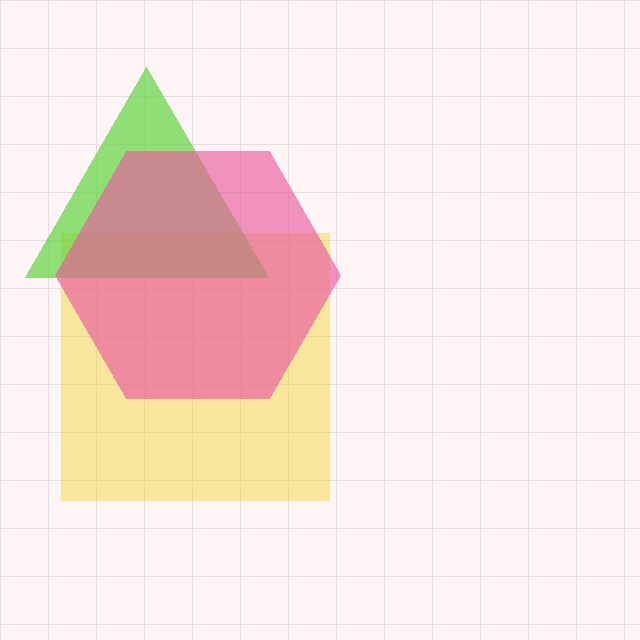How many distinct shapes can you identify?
There are 3 distinct shapes: a yellow square, a lime triangle, a pink hexagon.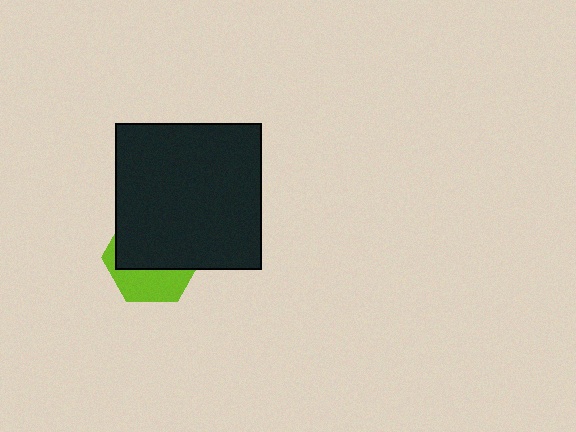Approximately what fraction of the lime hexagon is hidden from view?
Roughly 62% of the lime hexagon is hidden behind the black square.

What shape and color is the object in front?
The object in front is a black square.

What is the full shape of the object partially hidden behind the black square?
The partially hidden object is a lime hexagon.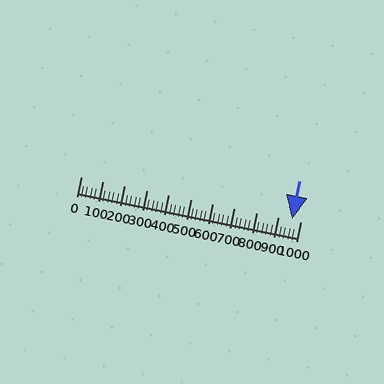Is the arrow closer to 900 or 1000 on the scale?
The arrow is closer to 1000.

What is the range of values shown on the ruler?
The ruler shows values from 0 to 1000.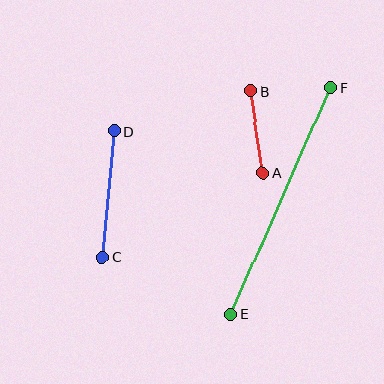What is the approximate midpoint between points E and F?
The midpoint is at approximately (281, 201) pixels.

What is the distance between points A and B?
The distance is approximately 83 pixels.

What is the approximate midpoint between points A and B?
The midpoint is at approximately (257, 132) pixels.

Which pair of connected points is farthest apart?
Points E and F are farthest apart.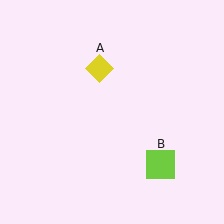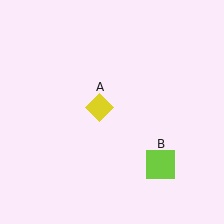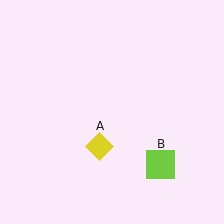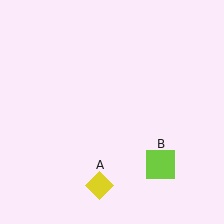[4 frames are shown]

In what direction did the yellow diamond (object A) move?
The yellow diamond (object A) moved down.